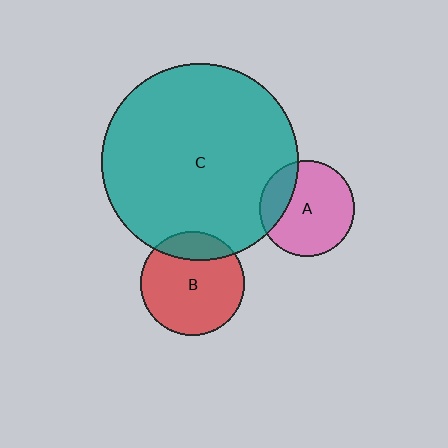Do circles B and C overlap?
Yes.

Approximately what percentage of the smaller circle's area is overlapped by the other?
Approximately 20%.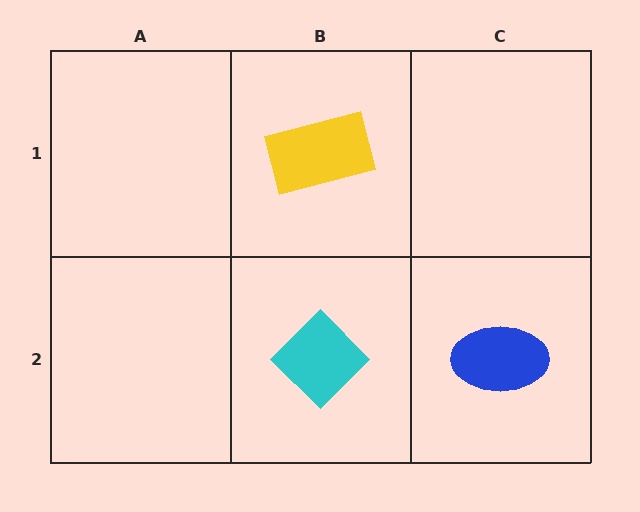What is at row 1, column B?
A yellow rectangle.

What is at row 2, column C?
A blue ellipse.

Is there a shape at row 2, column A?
No, that cell is empty.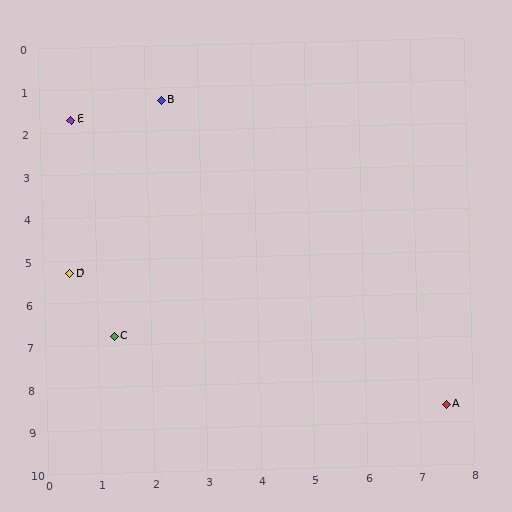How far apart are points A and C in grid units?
Points A and C are about 6.5 grid units apart.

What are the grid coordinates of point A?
Point A is at approximately (7.5, 8.6).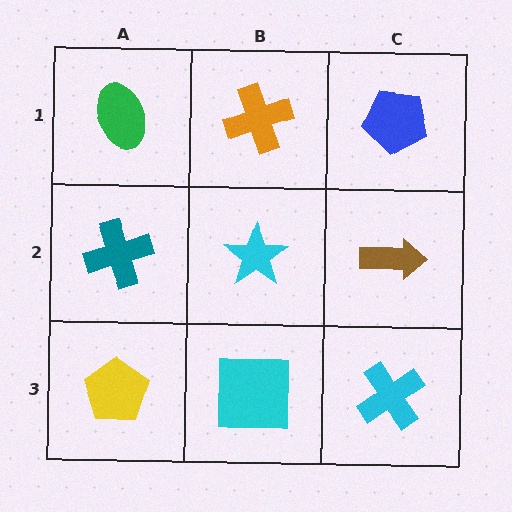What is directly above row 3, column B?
A cyan star.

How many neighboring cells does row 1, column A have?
2.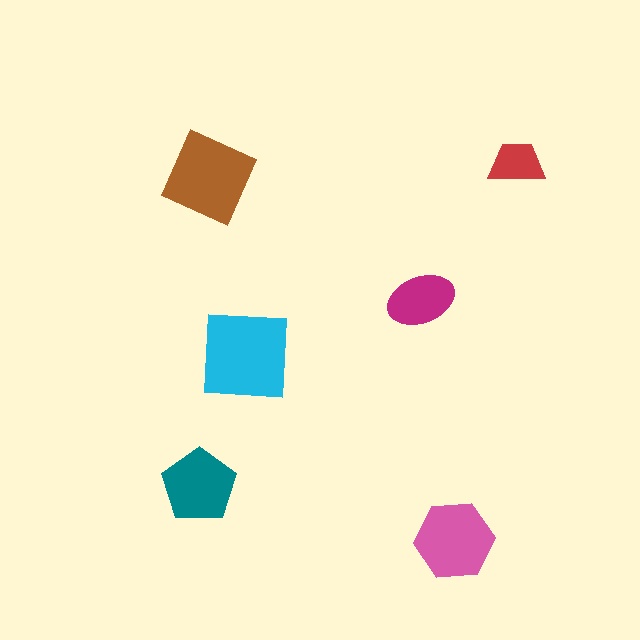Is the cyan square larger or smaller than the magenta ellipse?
Larger.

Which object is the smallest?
The red trapezoid.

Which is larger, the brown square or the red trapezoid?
The brown square.